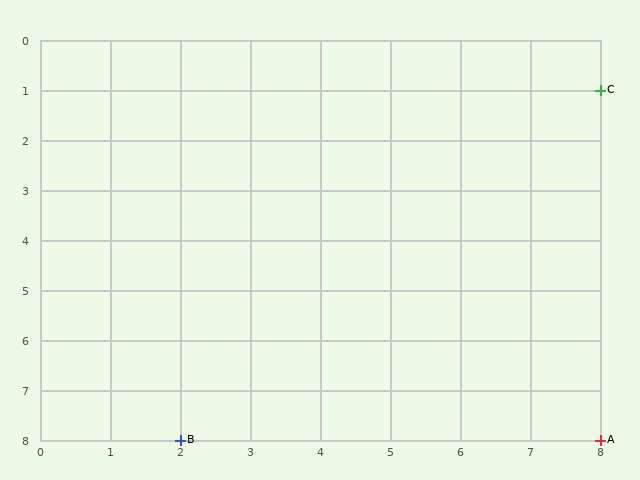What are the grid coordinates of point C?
Point C is at grid coordinates (8, 1).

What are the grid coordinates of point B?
Point B is at grid coordinates (2, 8).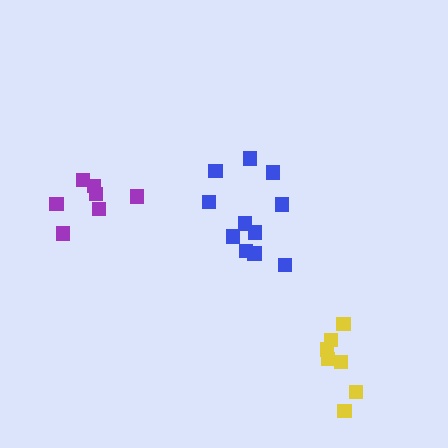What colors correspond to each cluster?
The clusters are colored: blue, yellow, purple.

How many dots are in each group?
Group 1: 11 dots, Group 2: 7 dots, Group 3: 7 dots (25 total).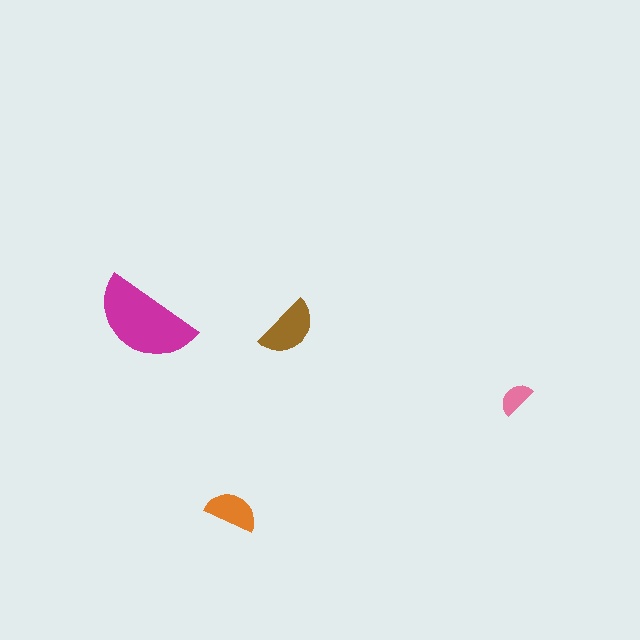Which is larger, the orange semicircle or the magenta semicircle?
The magenta one.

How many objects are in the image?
There are 4 objects in the image.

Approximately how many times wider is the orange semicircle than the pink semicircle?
About 1.5 times wider.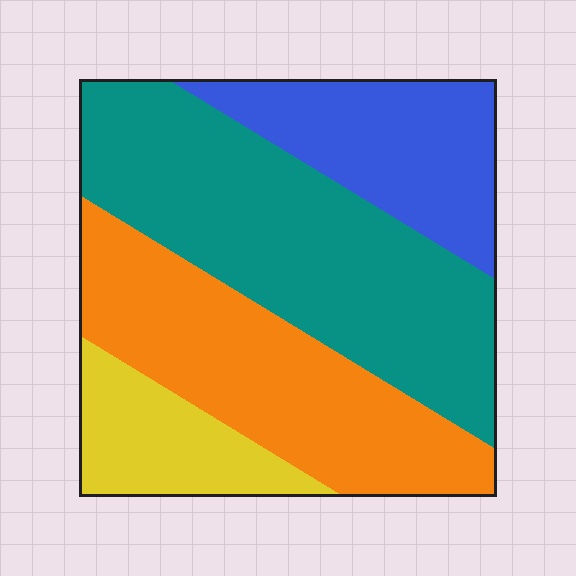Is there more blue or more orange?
Orange.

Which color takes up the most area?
Teal, at roughly 40%.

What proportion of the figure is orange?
Orange covers around 30% of the figure.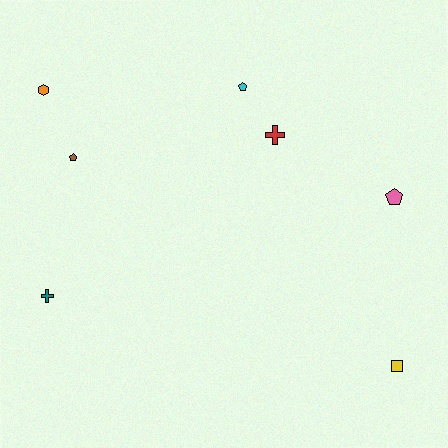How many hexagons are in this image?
There is 1 hexagon.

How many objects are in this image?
There are 7 objects.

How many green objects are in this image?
There are no green objects.